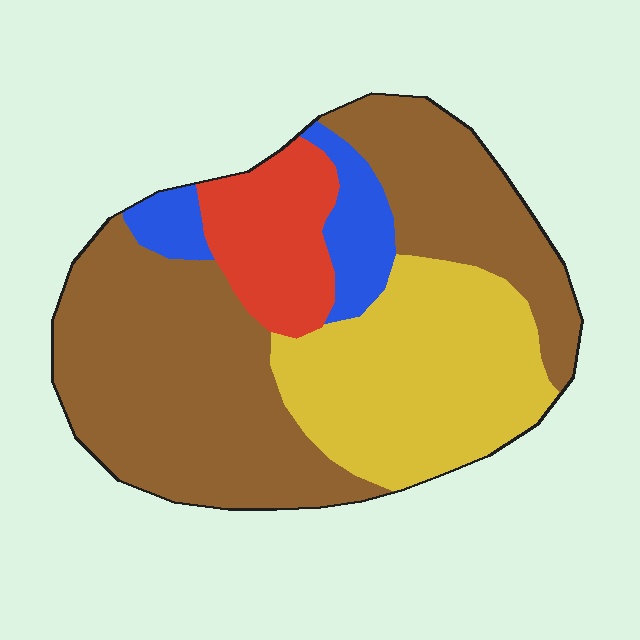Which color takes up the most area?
Brown, at roughly 50%.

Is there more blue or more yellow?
Yellow.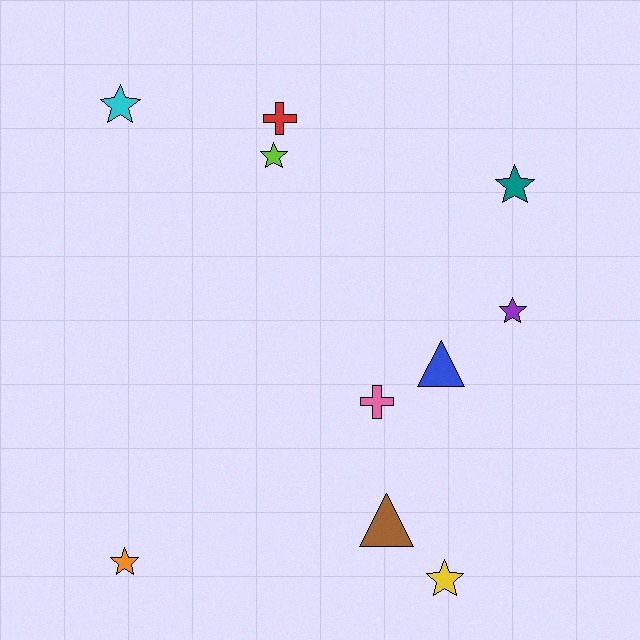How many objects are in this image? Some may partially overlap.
There are 10 objects.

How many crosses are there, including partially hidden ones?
There are 2 crosses.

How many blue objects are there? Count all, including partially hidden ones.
There is 1 blue object.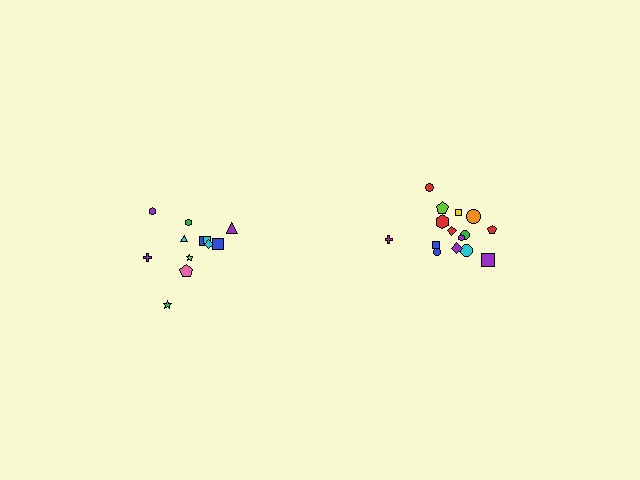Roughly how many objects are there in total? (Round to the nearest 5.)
Roughly 25 objects in total.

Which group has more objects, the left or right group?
The right group.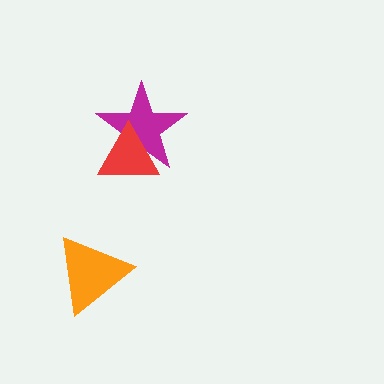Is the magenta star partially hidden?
Yes, it is partially covered by another shape.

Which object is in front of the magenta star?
The red triangle is in front of the magenta star.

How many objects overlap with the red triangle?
1 object overlaps with the red triangle.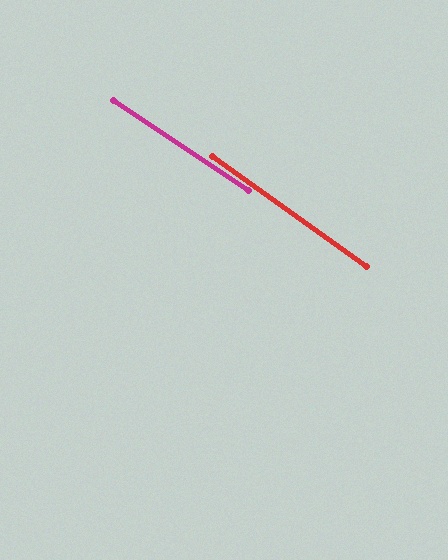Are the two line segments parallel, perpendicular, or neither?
Parallel — their directions differ by only 1.6°.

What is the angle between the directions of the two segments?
Approximately 2 degrees.